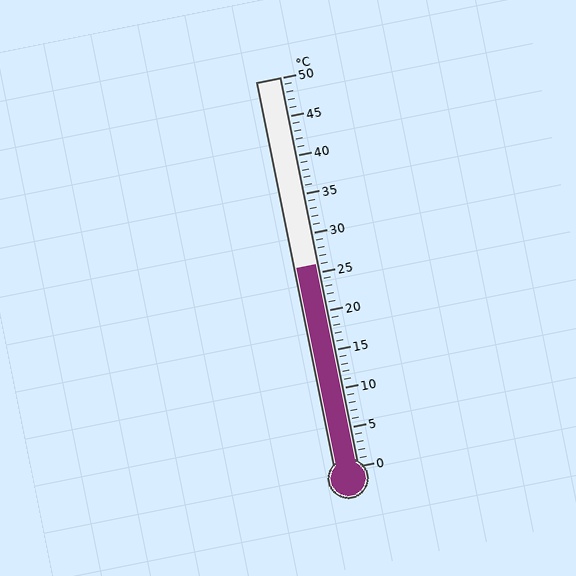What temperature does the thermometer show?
The thermometer shows approximately 26°C.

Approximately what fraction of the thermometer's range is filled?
The thermometer is filled to approximately 50% of its range.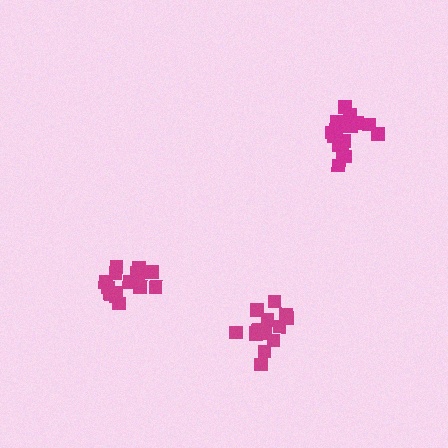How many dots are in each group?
Group 1: 17 dots, Group 2: 18 dots, Group 3: 16 dots (51 total).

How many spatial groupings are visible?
There are 3 spatial groupings.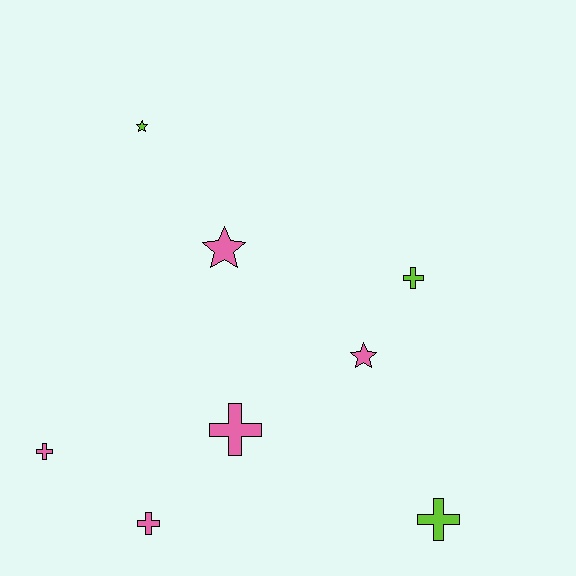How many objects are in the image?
There are 8 objects.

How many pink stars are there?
There are 2 pink stars.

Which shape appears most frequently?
Cross, with 5 objects.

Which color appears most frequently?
Pink, with 5 objects.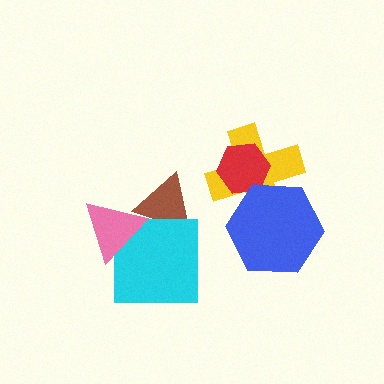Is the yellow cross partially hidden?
Yes, it is partially covered by another shape.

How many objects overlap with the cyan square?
2 objects overlap with the cyan square.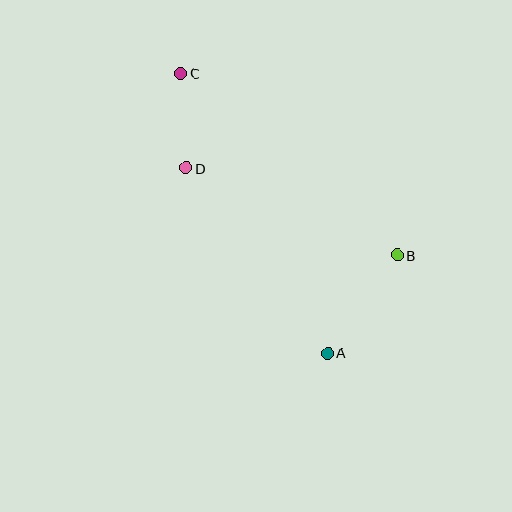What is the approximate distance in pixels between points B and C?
The distance between B and C is approximately 283 pixels.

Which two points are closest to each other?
Points C and D are closest to each other.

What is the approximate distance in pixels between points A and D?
The distance between A and D is approximately 233 pixels.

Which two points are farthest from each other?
Points A and C are farthest from each other.